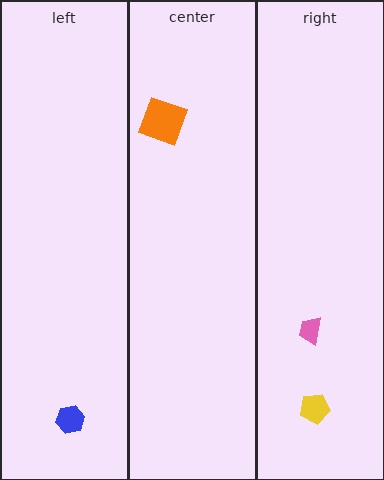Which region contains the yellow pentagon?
The right region.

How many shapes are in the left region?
1.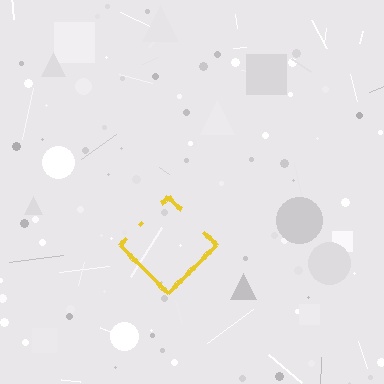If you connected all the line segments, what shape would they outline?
They would outline a diamond.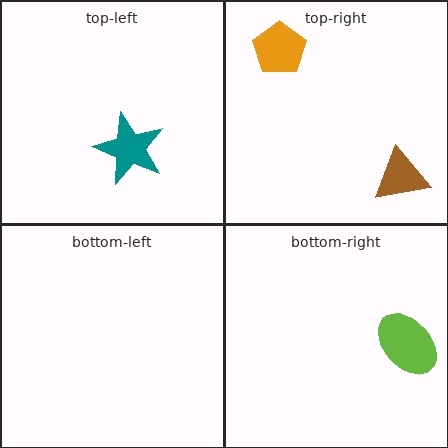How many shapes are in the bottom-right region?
1.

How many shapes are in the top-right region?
2.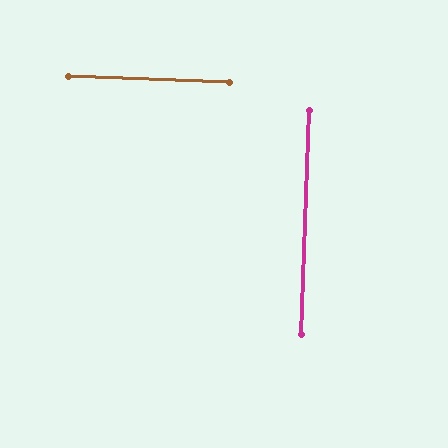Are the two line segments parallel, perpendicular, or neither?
Perpendicular — they meet at approximately 90°.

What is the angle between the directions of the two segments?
Approximately 90 degrees.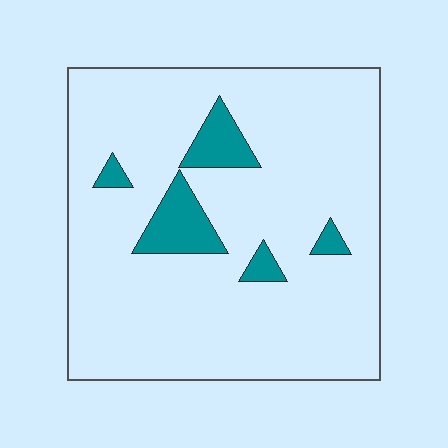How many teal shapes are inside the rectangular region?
5.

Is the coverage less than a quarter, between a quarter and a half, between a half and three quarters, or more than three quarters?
Less than a quarter.